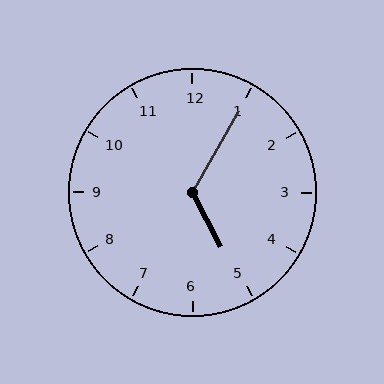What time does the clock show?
5:05.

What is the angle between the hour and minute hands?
Approximately 122 degrees.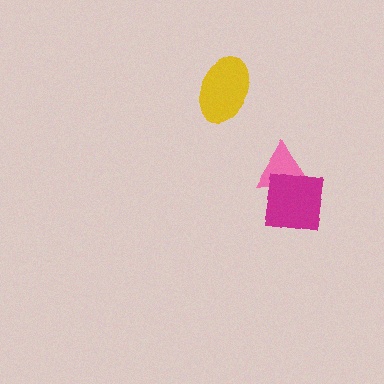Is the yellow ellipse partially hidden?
No, no other shape covers it.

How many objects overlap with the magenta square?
1 object overlaps with the magenta square.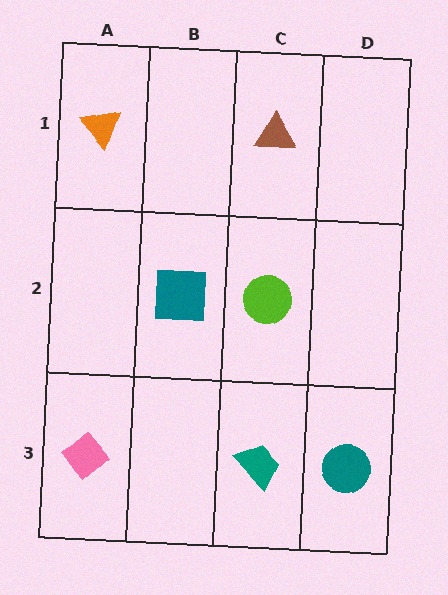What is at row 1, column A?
An orange triangle.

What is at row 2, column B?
A teal square.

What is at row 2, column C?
A lime circle.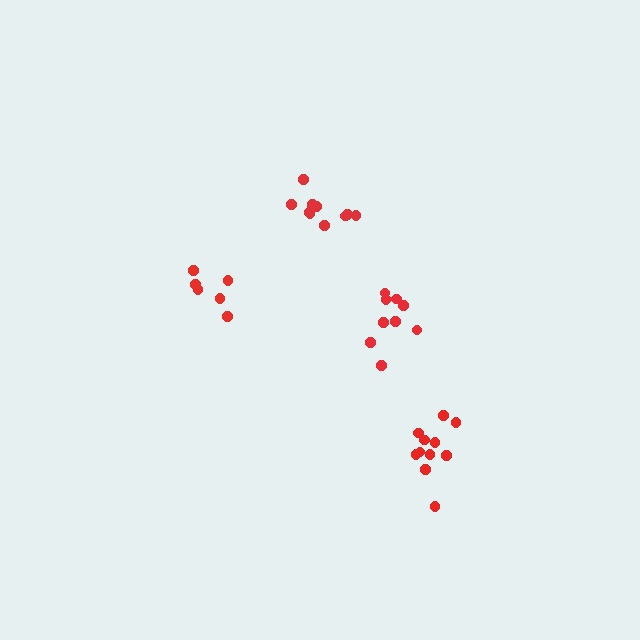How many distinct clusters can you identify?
There are 4 distinct clusters.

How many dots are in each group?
Group 1: 6 dots, Group 2: 10 dots, Group 3: 11 dots, Group 4: 9 dots (36 total).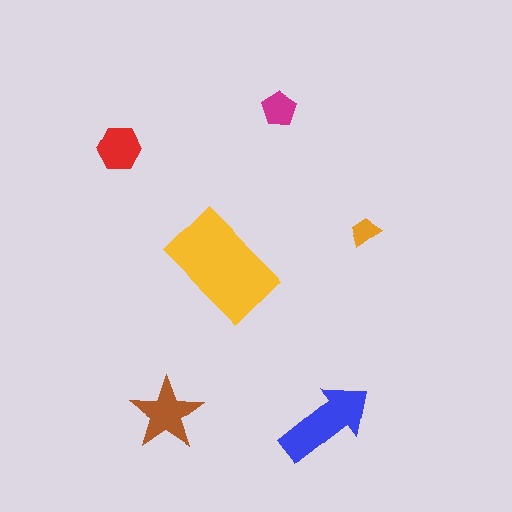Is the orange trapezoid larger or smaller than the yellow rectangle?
Smaller.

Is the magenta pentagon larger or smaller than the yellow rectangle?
Smaller.